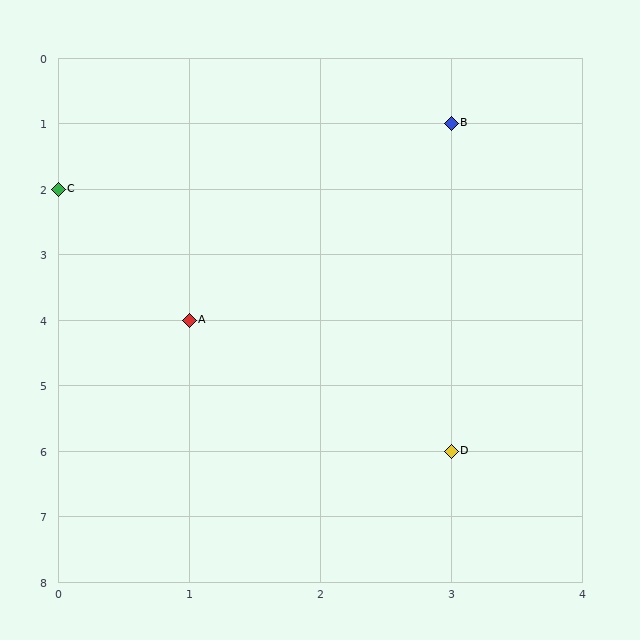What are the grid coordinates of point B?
Point B is at grid coordinates (3, 1).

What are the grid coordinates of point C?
Point C is at grid coordinates (0, 2).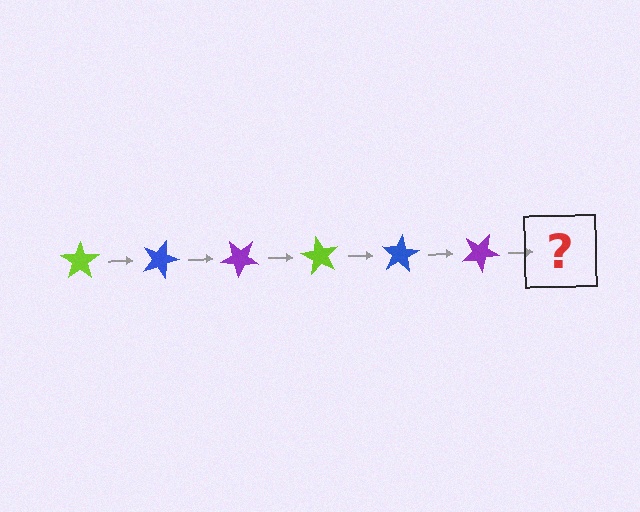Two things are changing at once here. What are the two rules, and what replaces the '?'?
The two rules are that it rotates 20 degrees each step and the color cycles through lime, blue, and purple. The '?' should be a lime star, rotated 120 degrees from the start.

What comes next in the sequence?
The next element should be a lime star, rotated 120 degrees from the start.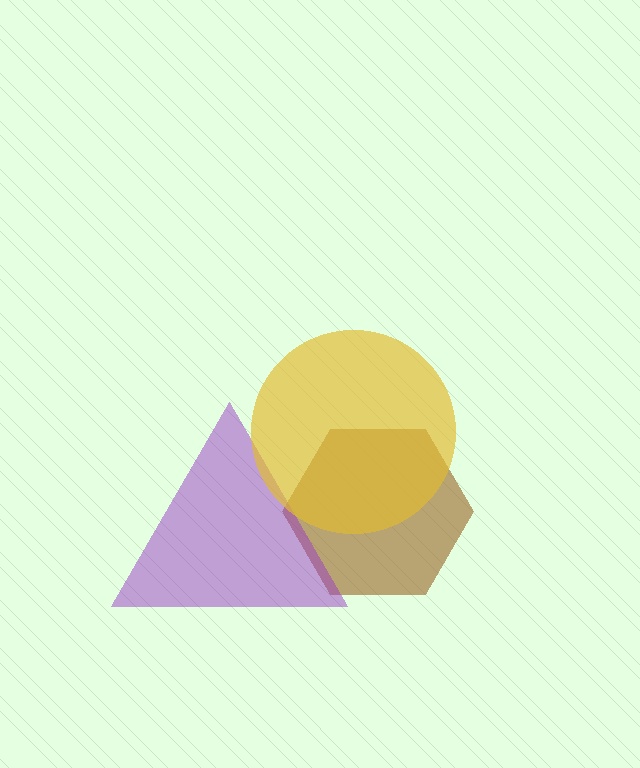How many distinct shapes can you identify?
There are 3 distinct shapes: a brown hexagon, a purple triangle, a yellow circle.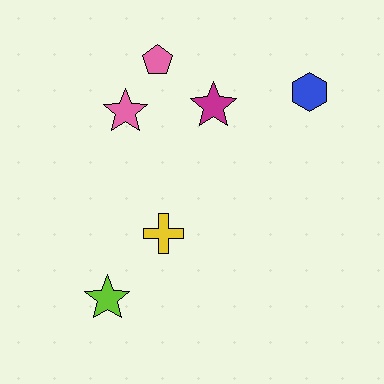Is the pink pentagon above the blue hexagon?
Yes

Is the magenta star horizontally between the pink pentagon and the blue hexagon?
Yes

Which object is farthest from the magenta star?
The lime star is farthest from the magenta star.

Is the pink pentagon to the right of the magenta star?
No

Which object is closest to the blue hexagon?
The magenta star is closest to the blue hexagon.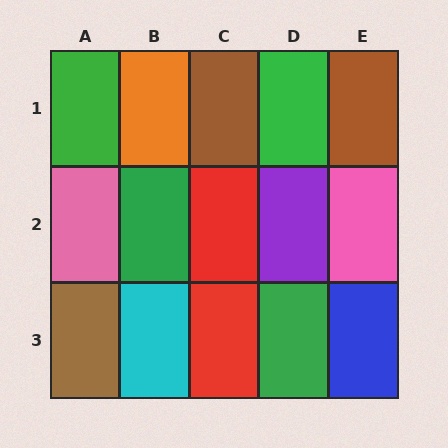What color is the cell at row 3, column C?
Red.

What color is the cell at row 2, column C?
Red.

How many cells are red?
2 cells are red.